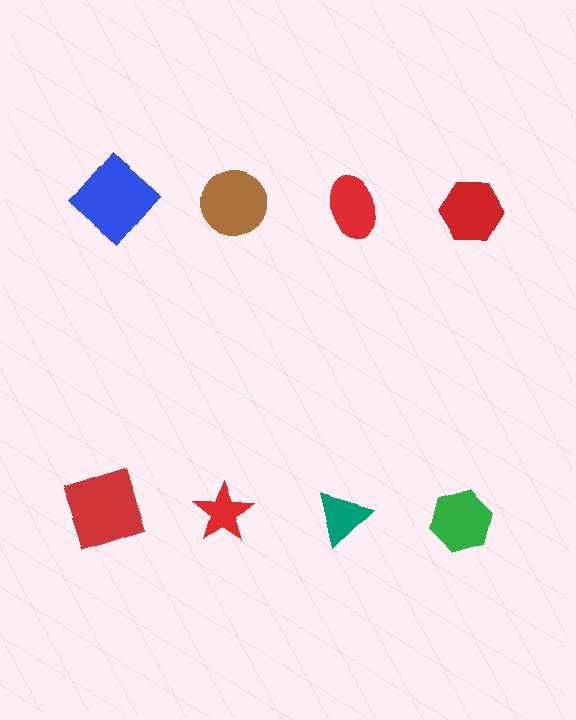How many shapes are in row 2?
4 shapes.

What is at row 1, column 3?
A red ellipse.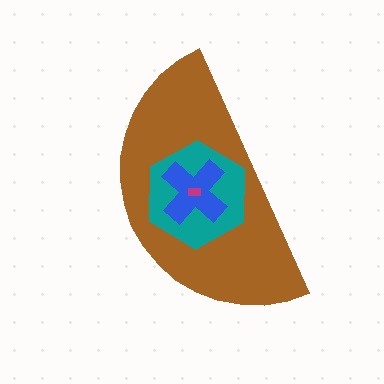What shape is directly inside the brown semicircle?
The teal hexagon.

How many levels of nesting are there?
4.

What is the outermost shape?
The brown semicircle.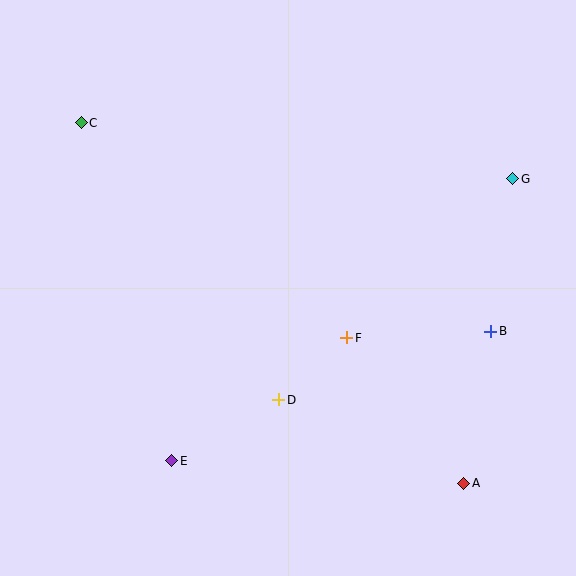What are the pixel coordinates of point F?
Point F is at (347, 338).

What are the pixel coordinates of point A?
Point A is at (464, 483).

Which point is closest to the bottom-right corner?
Point A is closest to the bottom-right corner.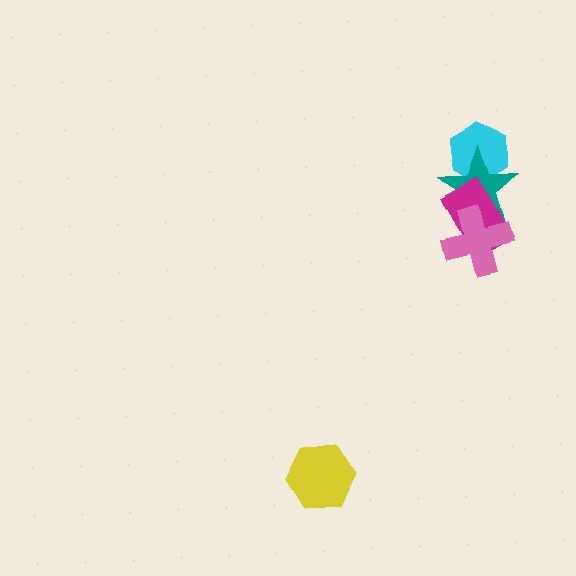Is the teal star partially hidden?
Yes, it is partially covered by another shape.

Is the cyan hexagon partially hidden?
Yes, it is partially covered by another shape.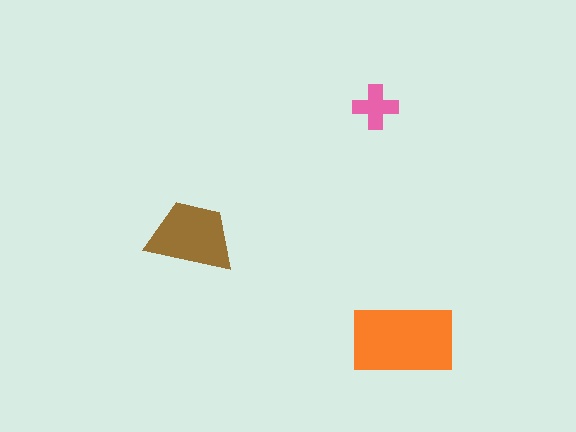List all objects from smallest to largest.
The pink cross, the brown trapezoid, the orange rectangle.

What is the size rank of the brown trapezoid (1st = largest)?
2nd.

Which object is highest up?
The pink cross is topmost.